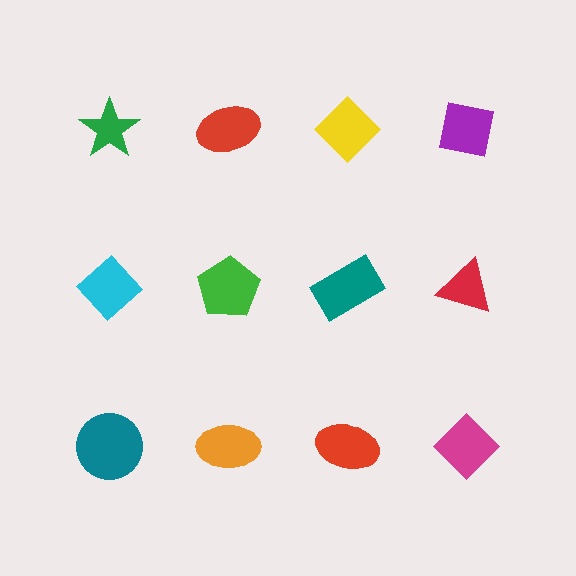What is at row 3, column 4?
A magenta diamond.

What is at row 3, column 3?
A red ellipse.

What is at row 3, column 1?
A teal circle.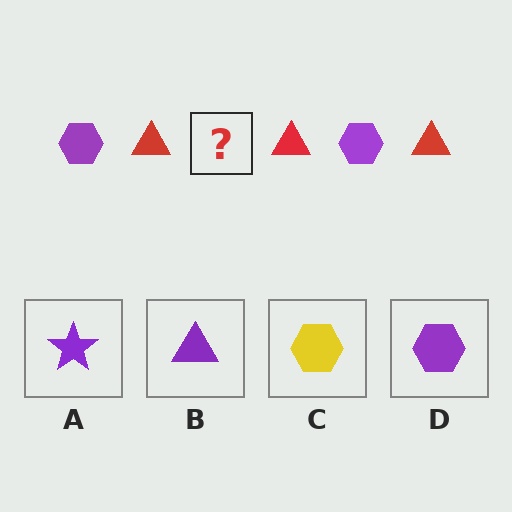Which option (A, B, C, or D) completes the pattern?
D.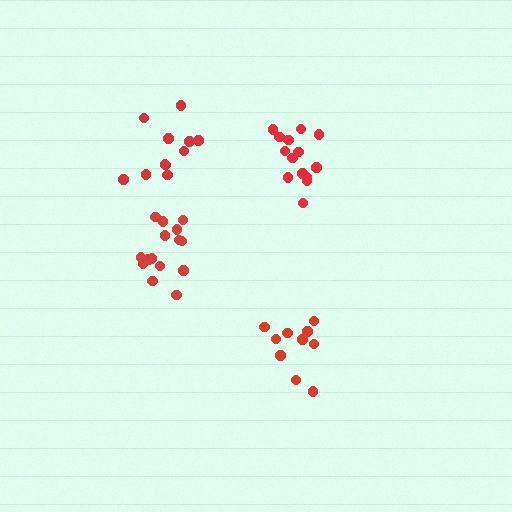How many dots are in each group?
Group 1: 15 dots, Group 2: 10 dots, Group 3: 14 dots, Group 4: 11 dots (50 total).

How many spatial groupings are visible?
There are 4 spatial groupings.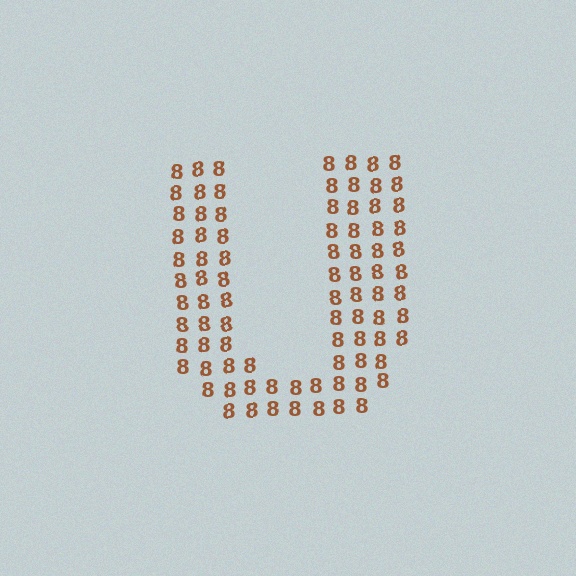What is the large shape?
The large shape is the letter U.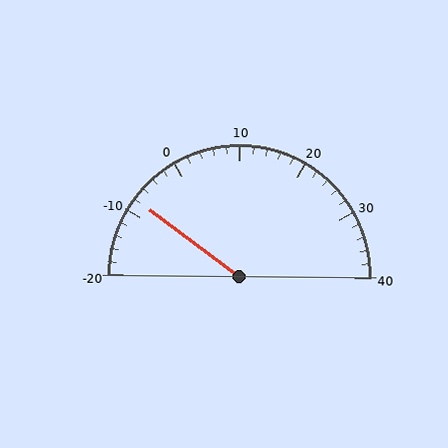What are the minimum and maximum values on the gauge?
The gauge ranges from -20 to 40.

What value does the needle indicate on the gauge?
The needle indicates approximately -8.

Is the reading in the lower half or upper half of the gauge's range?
The reading is in the lower half of the range (-20 to 40).